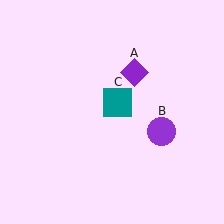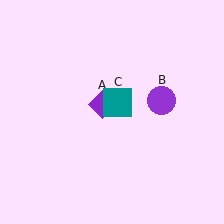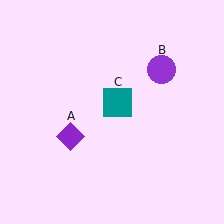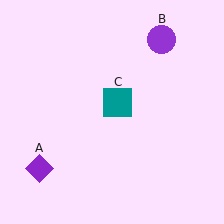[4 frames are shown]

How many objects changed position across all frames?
2 objects changed position: purple diamond (object A), purple circle (object B).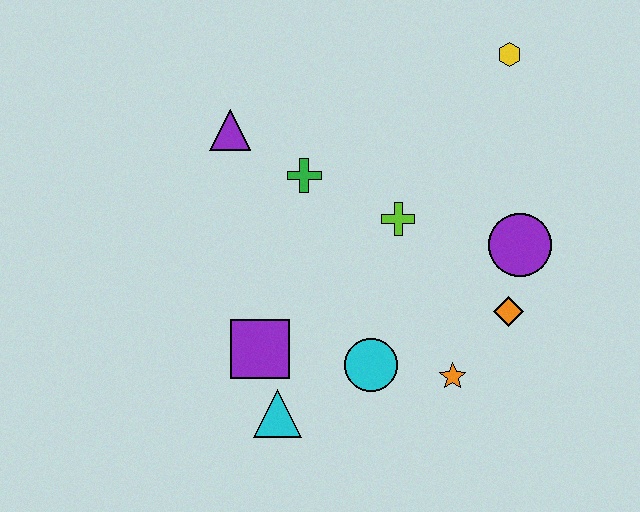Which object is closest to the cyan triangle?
The purple square is closest to the cyan triangle.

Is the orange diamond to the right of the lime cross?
Yes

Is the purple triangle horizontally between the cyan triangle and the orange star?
No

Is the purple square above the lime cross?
No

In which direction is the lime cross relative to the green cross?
The lime cross is to the right of the green cross.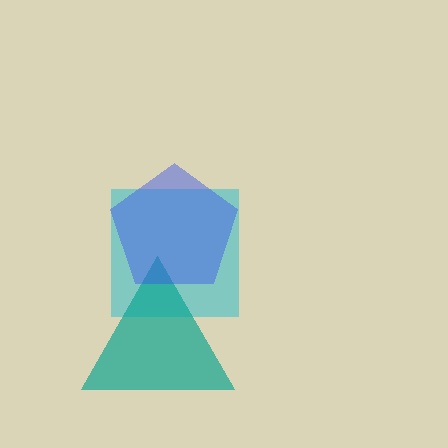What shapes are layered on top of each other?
The layered shapes are: a cyan square, a teal triangle, a blue pentagon.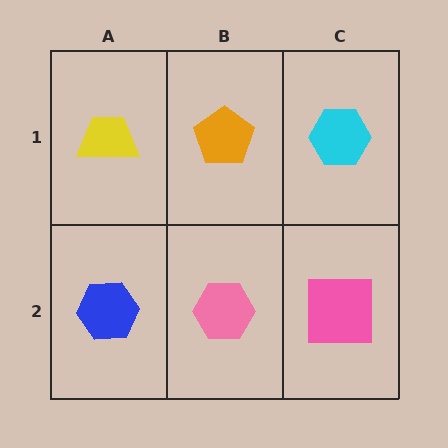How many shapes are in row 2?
3 shapes.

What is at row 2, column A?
A blue hexagon.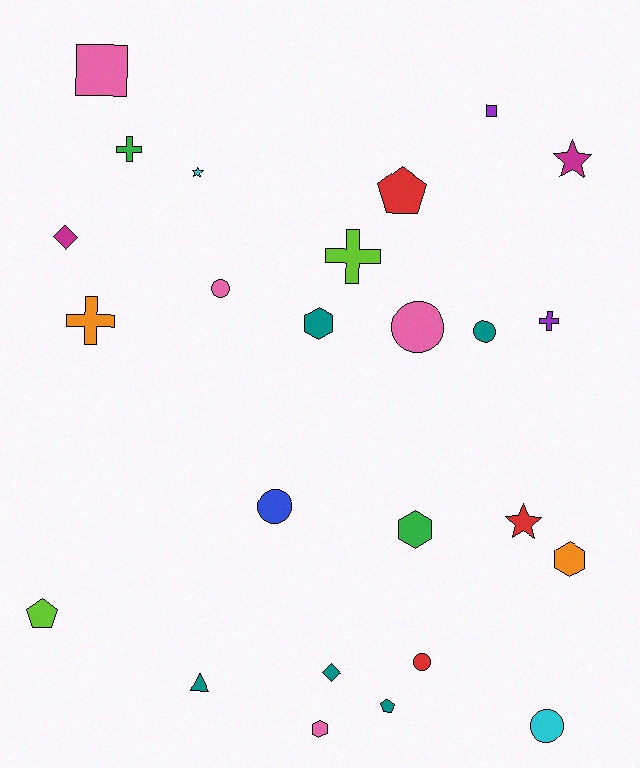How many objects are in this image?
There are 25 objects.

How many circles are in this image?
There are 6 circles.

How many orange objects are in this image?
There are 2 orange objects.